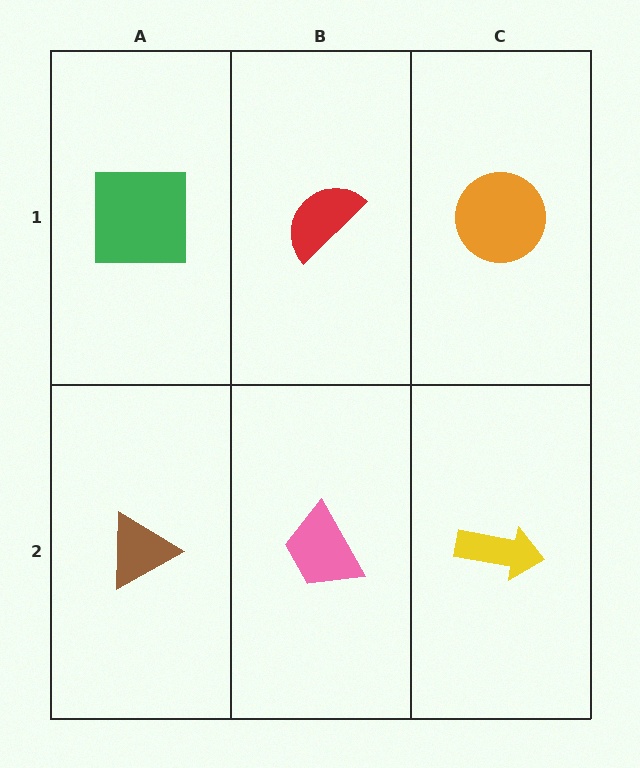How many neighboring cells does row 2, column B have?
3.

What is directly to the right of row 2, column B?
A yellow arrow.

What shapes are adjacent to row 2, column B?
A red semicircle (row 1, column B), a brown triangle (row 2, column A), a yellow arrow (row 2, column C).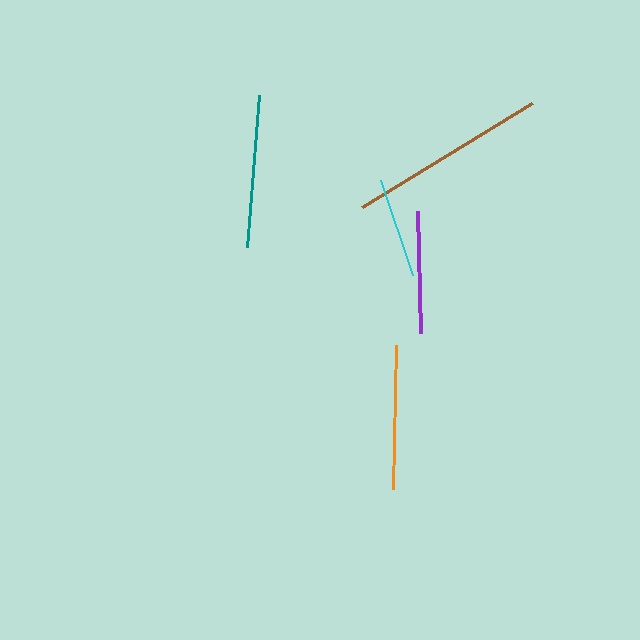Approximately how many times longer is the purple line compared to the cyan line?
The purple line is approximately 1.2 times the length of the cyan line.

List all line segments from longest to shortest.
From longest to shortest: brown, teal, orange, purple, cyan.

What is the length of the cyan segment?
The cyan segment is approximately 101 pixels long.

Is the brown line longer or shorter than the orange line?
The brown line is longer than the orange line.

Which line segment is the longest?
The brown line is the longest at approximately 199 pixels.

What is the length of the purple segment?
The purple segment is approximately 122 pixels long.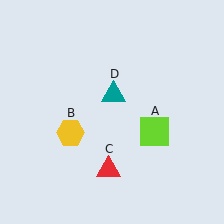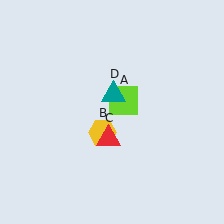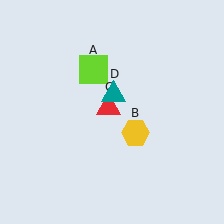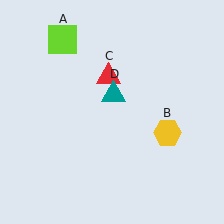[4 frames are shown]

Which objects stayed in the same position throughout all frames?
Teal triangle (object D) remained stationary.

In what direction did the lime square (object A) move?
The lime square (object A) moved up and to the left.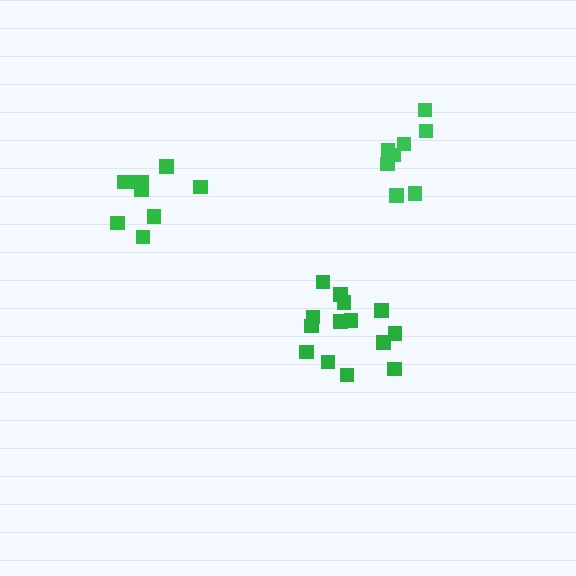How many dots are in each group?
Group 1: 8 dots, Group 2: 9 dots, Group 3: 14 dots (31 total).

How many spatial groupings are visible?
There are 3 spatial groupings.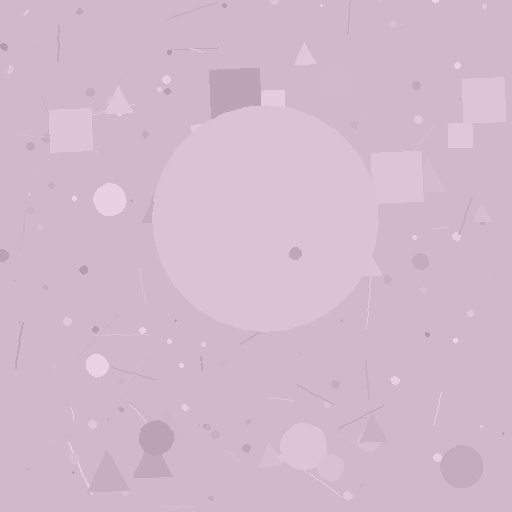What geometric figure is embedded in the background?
A circle is embedded in the background.